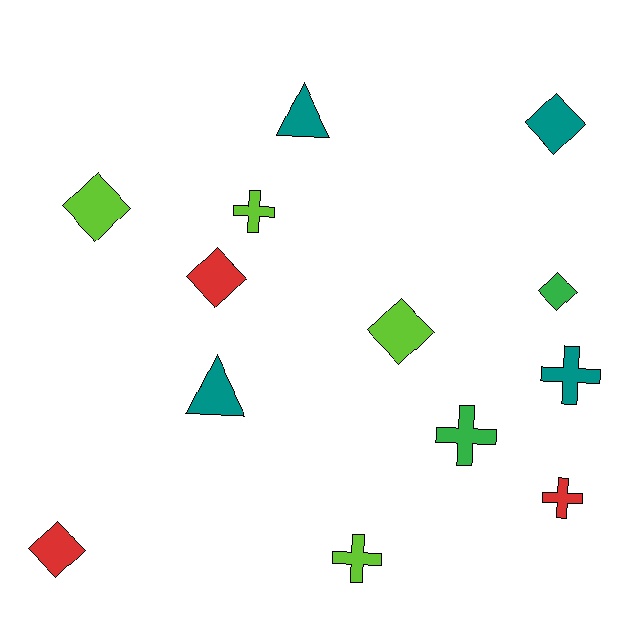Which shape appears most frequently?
Diamond, with 6 objects.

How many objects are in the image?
There are 13 objects.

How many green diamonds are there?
There is 1 green diamond.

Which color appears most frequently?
Teal, with 4 objects.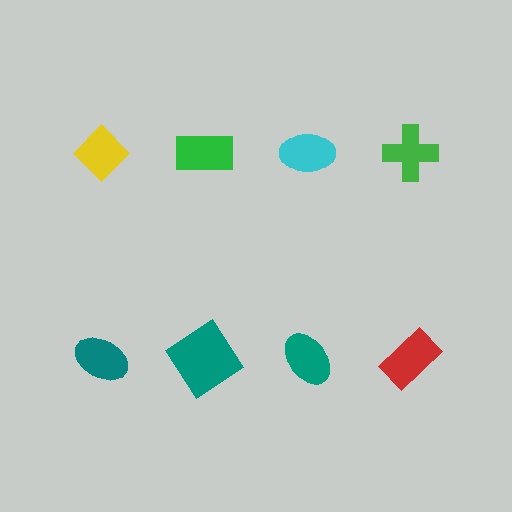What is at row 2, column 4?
A red rectangle.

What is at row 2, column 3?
A teal ellipse.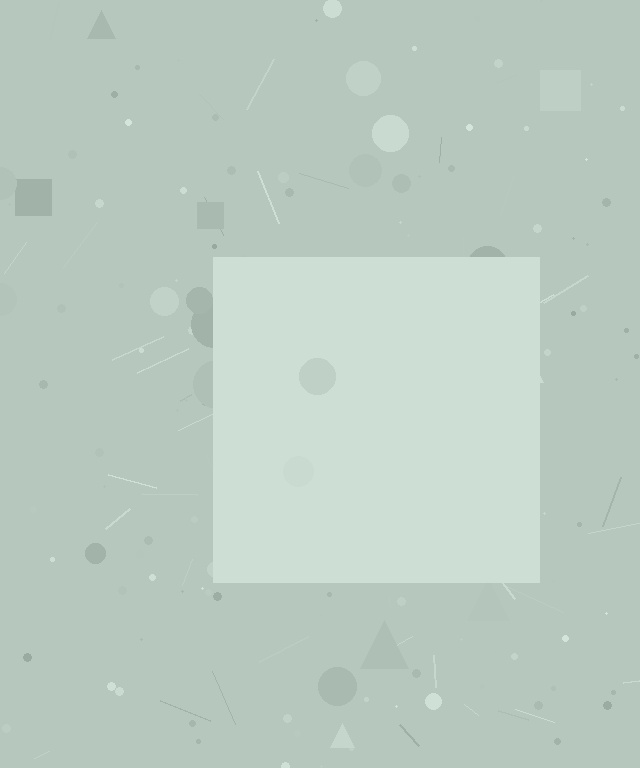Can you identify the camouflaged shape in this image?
The camouflaged shape is a square.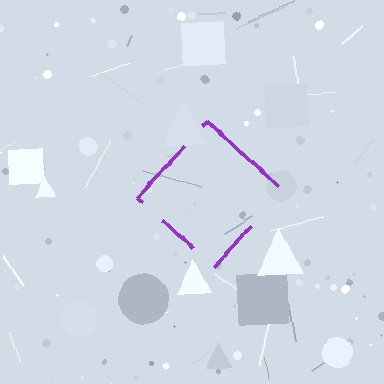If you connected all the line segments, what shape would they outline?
They would outline a diamond.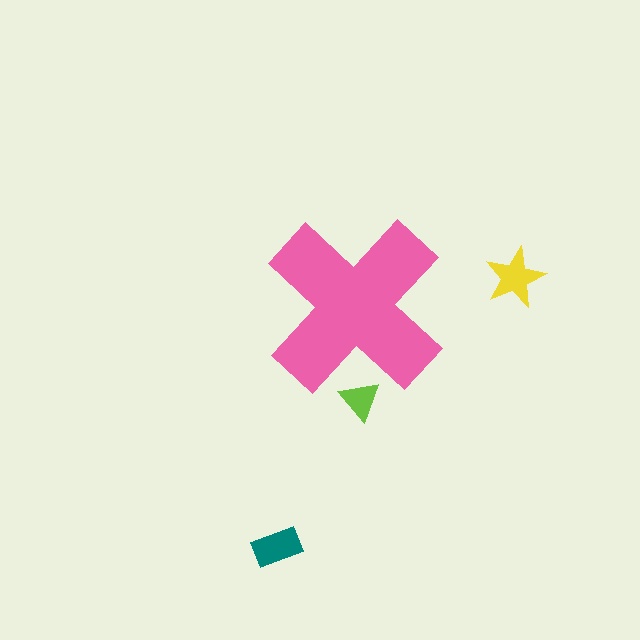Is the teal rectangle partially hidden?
No, the teal rectangle is fully visible.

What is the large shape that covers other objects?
A pink cross.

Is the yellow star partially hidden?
No, the yellow star is fully visible.